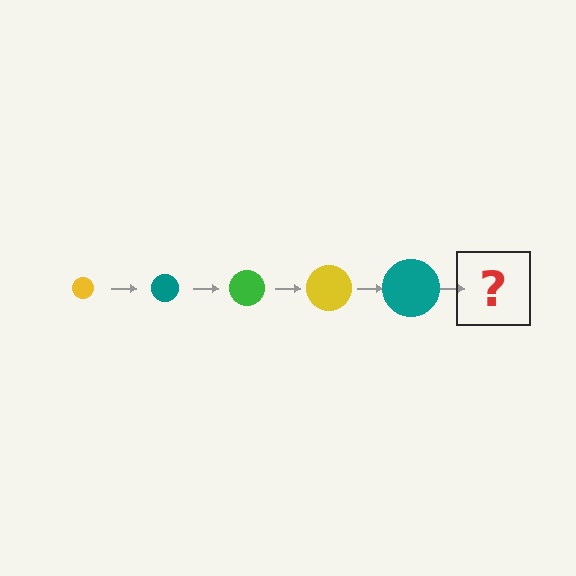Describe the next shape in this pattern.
It should be a green circle, larger than the previous one.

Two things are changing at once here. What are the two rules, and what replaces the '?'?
The two rules are that the circle grows larger each step and the color cycles through yellow, teal, and green. The '?' should be a green circle, larger than the previous one.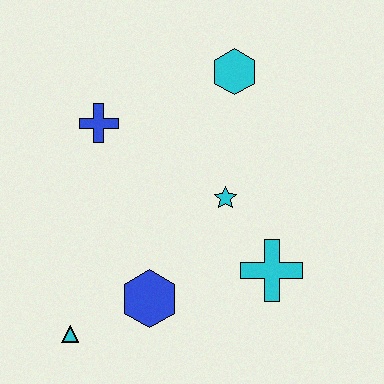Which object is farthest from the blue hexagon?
The cyan hexagon is farthest from the blue hexagon.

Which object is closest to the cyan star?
The cyan cross is closest to the cyan star.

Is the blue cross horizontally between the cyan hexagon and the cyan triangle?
Yes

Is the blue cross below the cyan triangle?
No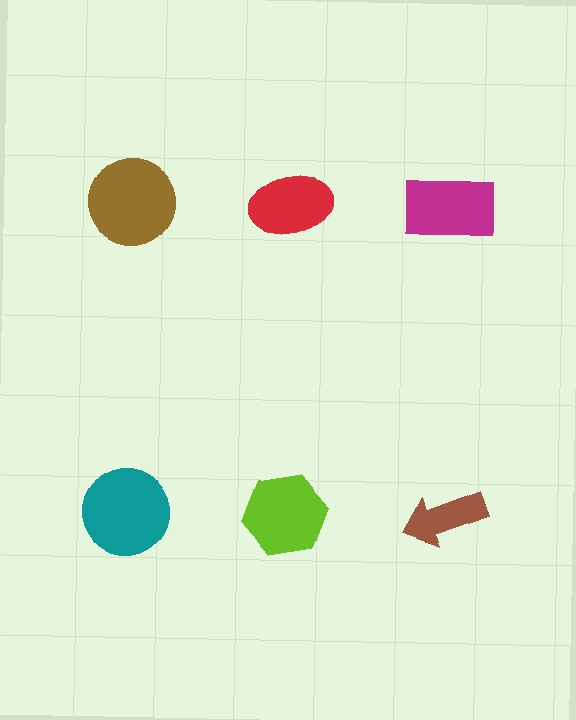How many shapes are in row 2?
3 shapes.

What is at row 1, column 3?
A magenta rectangle.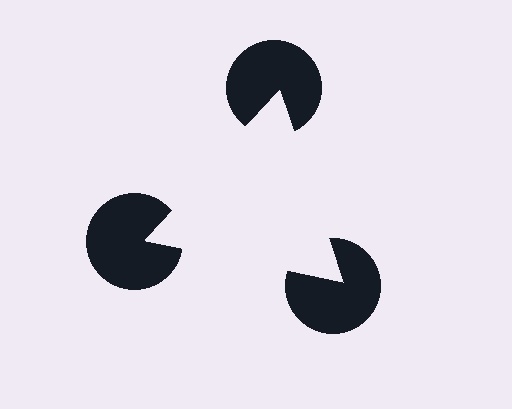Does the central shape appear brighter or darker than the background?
It typically appears slightly brighter than the background, even though no actual brightness change is drawn.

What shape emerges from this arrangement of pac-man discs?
An illusory triangle — its edges are inferred from the aligned wedge cuts in the pac-man discs, not physically drawn.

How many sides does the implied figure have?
3 sides.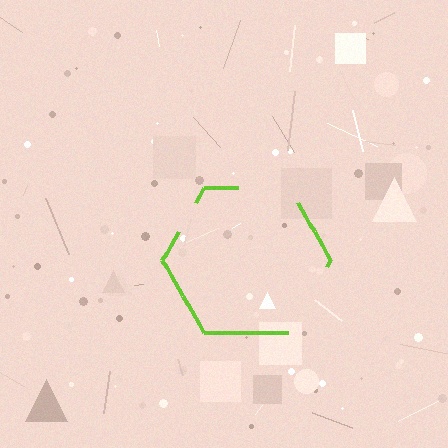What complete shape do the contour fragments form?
The contour fragments form a hexagon.